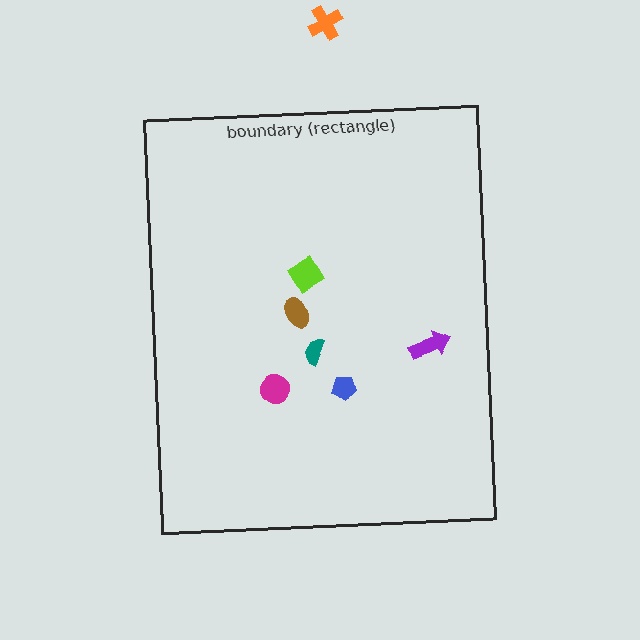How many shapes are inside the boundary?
6 inside, 1 outside.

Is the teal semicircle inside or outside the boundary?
Inside.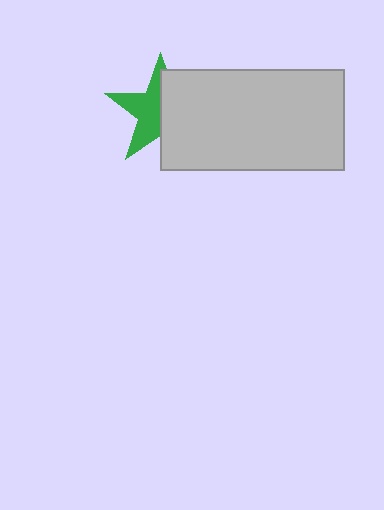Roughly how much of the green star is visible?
About half of it is visible (roughly 49%).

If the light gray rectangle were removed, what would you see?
You would see the complete green star.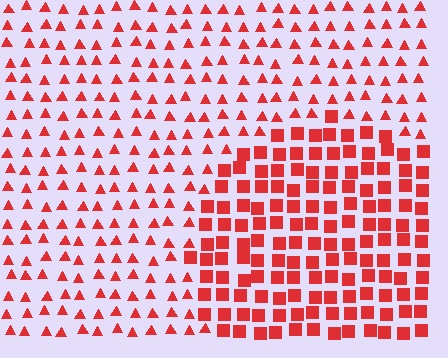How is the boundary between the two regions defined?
The boundary is defined by a change in element shape: squares inside vs. triangles outside. All elements share the same color and spacing.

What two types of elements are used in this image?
The image uses squares inside the circle region and triangles outside it.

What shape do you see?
I see a circle.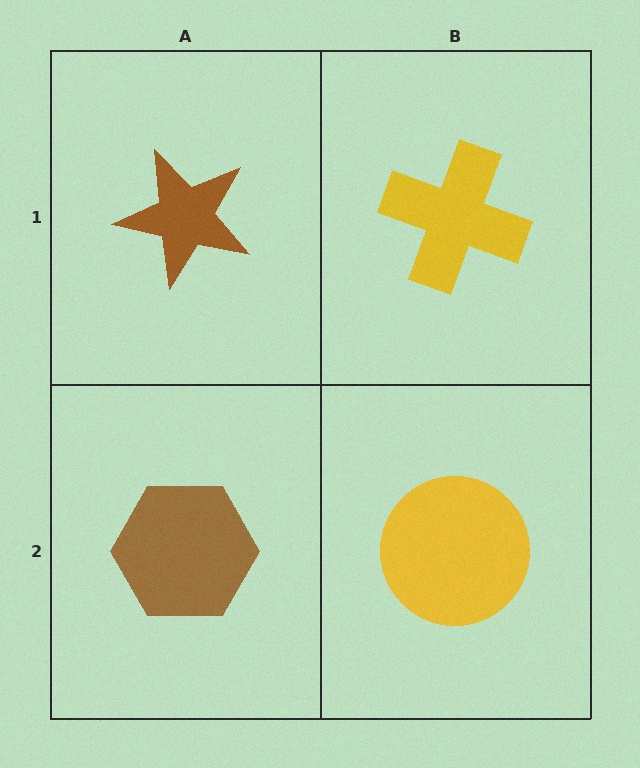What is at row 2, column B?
A yellow circle.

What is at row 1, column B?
A yellow cross.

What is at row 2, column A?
A brown hexagon.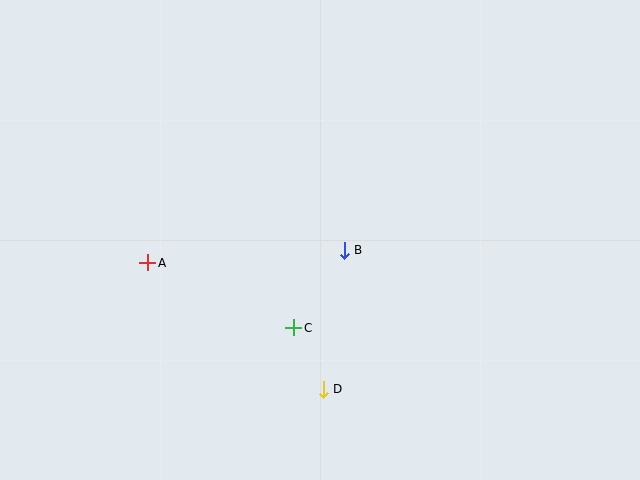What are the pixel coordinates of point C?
Point C is at (294, 328).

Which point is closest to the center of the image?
Point B at (344, 250) is closest to the center.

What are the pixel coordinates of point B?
Point B is at (344, 250).